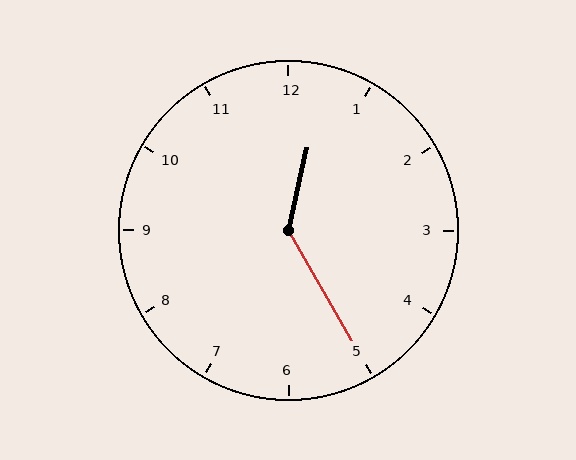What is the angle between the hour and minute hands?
Approximately 138 degrees.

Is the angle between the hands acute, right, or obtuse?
It is obtuse.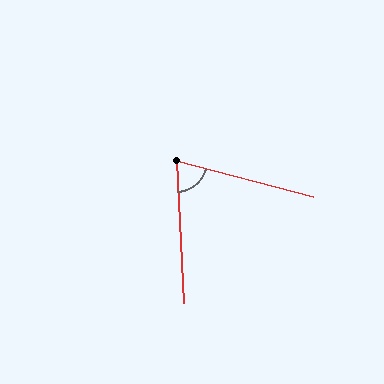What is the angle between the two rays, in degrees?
Approximately 72 degrees.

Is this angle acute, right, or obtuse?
It is acute.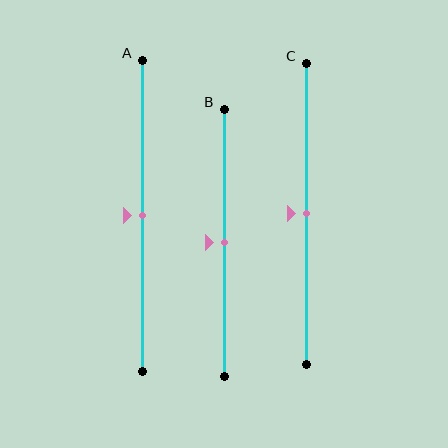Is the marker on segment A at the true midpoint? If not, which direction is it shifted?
Yes, the marker on segment A is at the true midpoint.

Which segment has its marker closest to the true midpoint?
Segment A has its marker closest to the true midpoint.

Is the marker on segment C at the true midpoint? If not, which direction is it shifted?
Yes, the marker on segment C is at the true midpoint.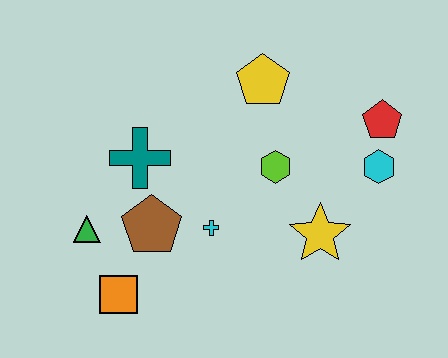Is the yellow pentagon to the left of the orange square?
No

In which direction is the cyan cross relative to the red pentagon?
The cyan cross is to the left of the red pentagon.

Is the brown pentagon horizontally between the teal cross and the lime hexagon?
Yes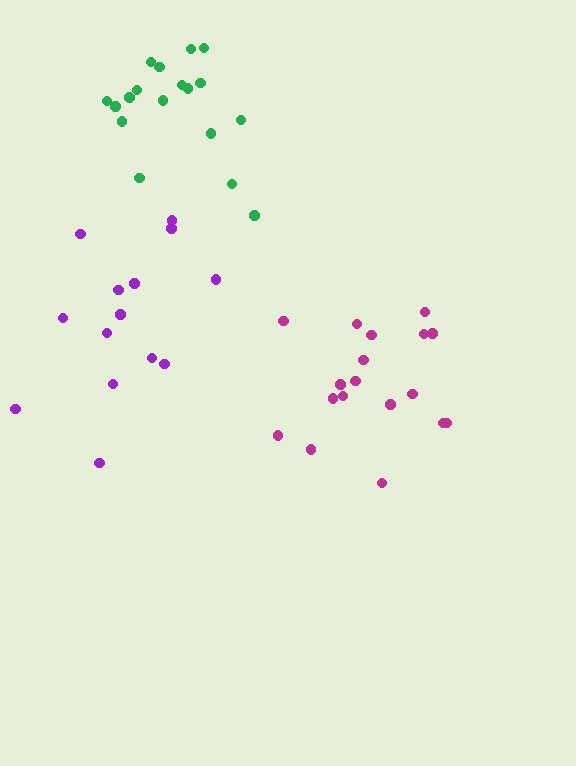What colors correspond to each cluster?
The clusters are colored: magenta, green, purple.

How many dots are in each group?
Group 1: 18 dots, Group 2: 18 dots, Group 3: 14 dots (50 total).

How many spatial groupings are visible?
There are 3 spatial groupings.